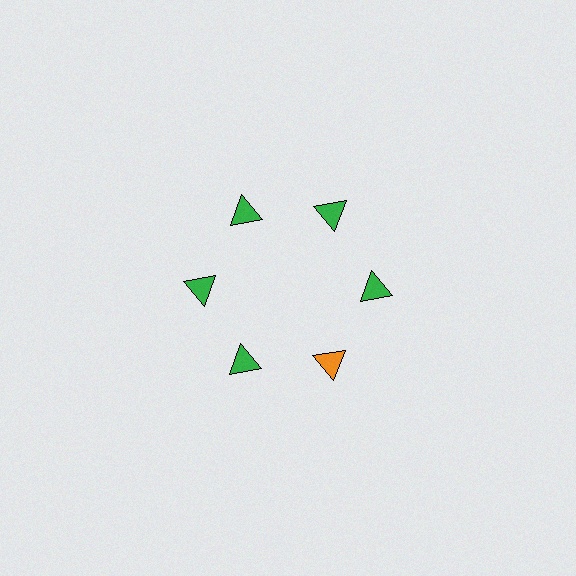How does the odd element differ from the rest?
It has a different color: orange instead of green.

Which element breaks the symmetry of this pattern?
The orange triangle at roughly the 5 o'clock position breaks the symmetry. All other shapes are green triangles.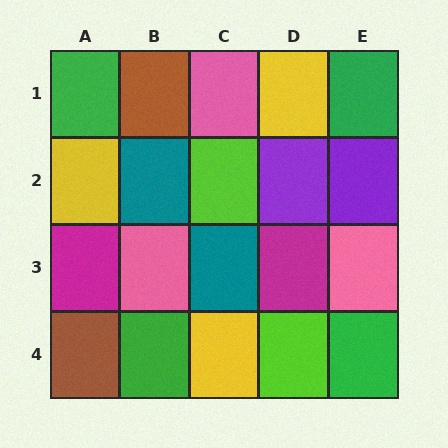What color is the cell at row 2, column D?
Purple.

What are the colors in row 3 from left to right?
Magenta, pink, teal, magenta, pink.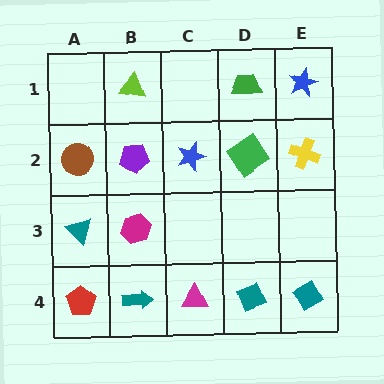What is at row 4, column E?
A teal diamond.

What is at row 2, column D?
A green diamond.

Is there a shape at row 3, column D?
No, that cell is empty.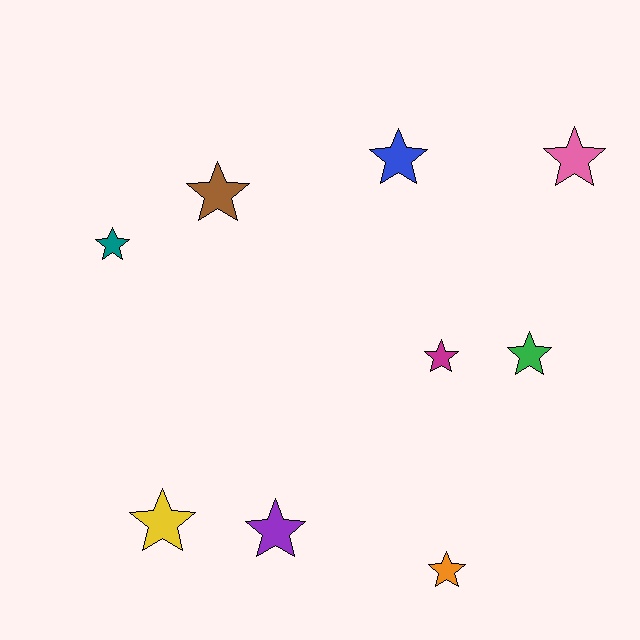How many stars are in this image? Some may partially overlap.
There are 9 stars.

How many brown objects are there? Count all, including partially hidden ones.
There is 1 brown object.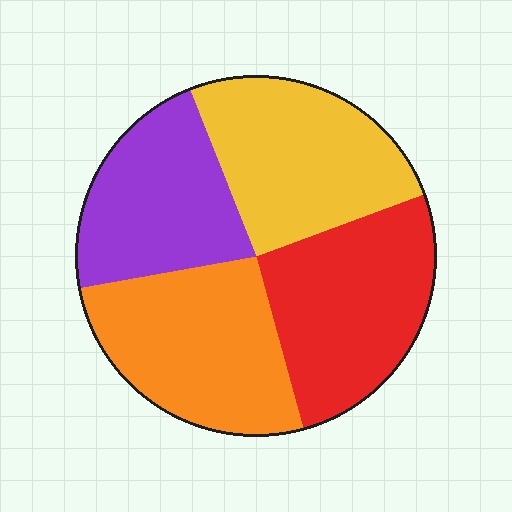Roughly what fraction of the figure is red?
Red takes up about one quarter (1/4) of the figure.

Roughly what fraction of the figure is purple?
Purple takes up about one fifth (1/5) of the figure.